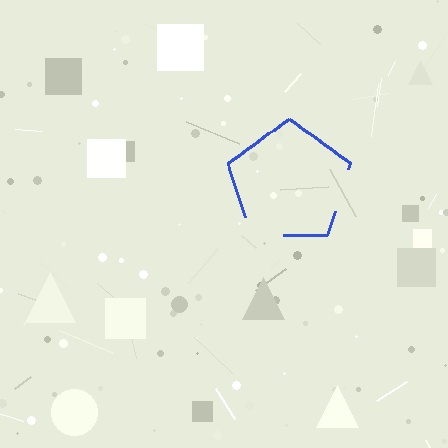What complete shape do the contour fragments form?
The contour fragments form a pentagon.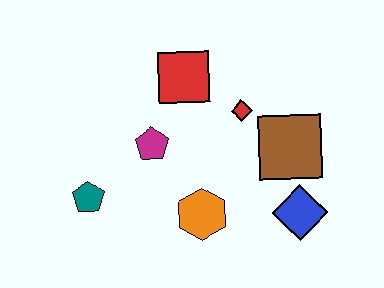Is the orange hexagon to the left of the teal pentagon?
No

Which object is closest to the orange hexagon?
The magenta pentagon is closest to the orange hexagon.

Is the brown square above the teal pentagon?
Yes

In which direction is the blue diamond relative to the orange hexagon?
The blue diamond is to the right of the orange hexagon.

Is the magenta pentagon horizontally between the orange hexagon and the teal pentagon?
Yes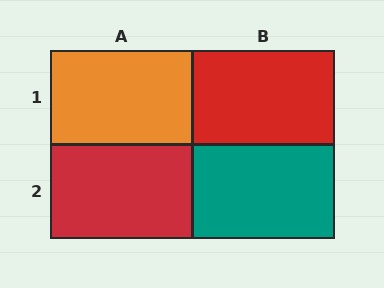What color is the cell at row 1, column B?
Red.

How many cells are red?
2 cells are red.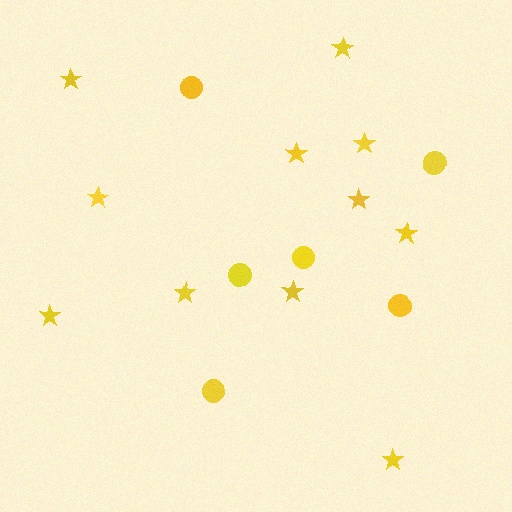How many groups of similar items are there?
There are 2 groups: one group of stars (11) and one group of circles (6).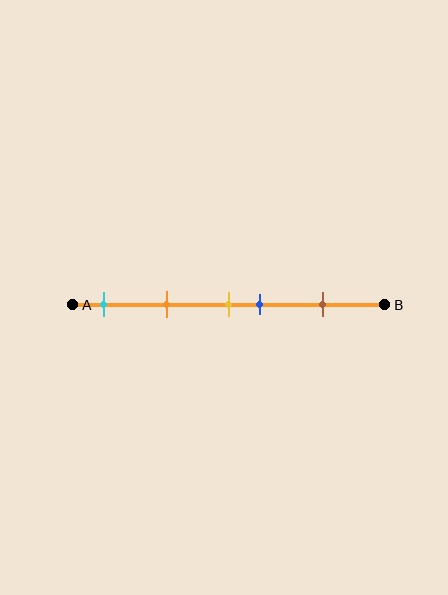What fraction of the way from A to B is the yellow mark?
The yellow mark is approximately 50% (0.5) of the way from A to B.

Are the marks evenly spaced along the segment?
No, the marks are not evenly spaced.